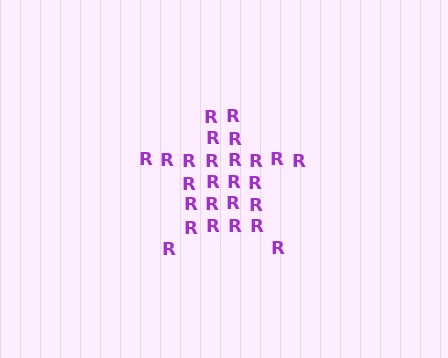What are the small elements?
The small elements are letter R's.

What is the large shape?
The large shape is a star.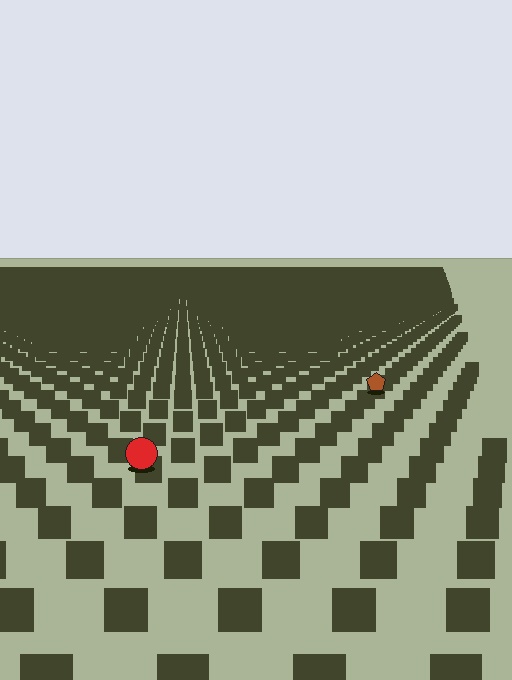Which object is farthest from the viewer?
The brown pentagon is farthest from the viewer. It appears smaller and the ground texture around it is denser.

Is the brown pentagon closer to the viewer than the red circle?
No. The red circle is closer — you can tell from the texture gradient: the ground texture is coarser near it.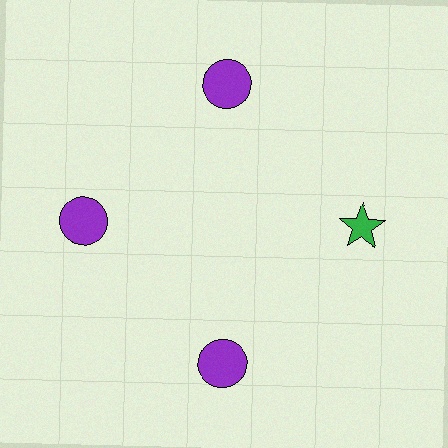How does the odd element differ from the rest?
It differs in both color (green instead of purple) and shape (star instead of circle).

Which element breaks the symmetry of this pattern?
The green star at roughly the 3 o'clock position breaks the symmetry. All other shapes are purple circles.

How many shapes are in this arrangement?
There are 4 shapes arranged in a ring pattern.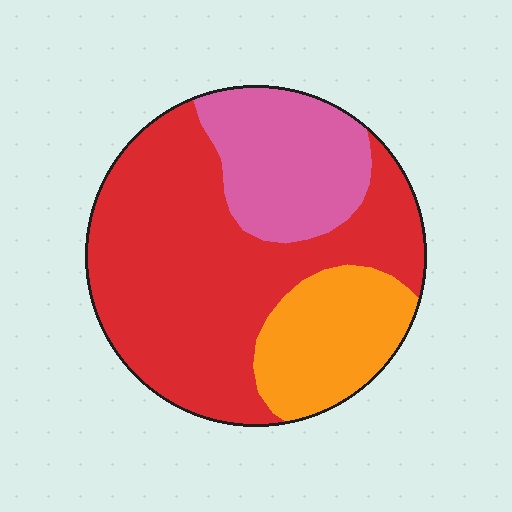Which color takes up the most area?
Red, at roughly 60%.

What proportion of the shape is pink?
Pink takes up about one quarter (1/4) of the shape.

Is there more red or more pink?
Red.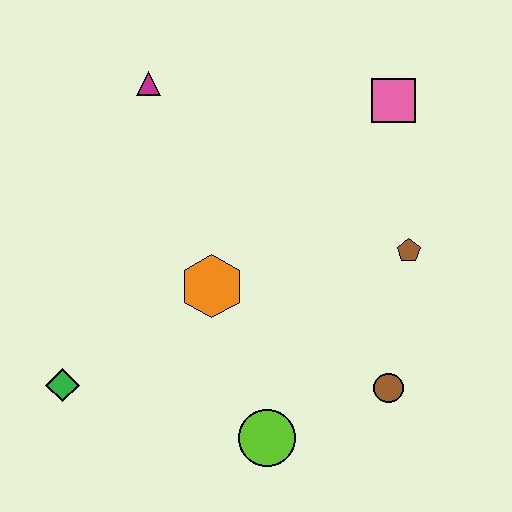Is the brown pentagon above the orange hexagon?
Yes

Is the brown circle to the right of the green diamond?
Yes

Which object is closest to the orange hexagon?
The lime circle is closest to the orange hexagon.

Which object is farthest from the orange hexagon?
The pink square is farthest from the orange hexagon.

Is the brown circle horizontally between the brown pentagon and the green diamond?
Yes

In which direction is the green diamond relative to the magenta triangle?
The green diamond is below the magenta triangle.